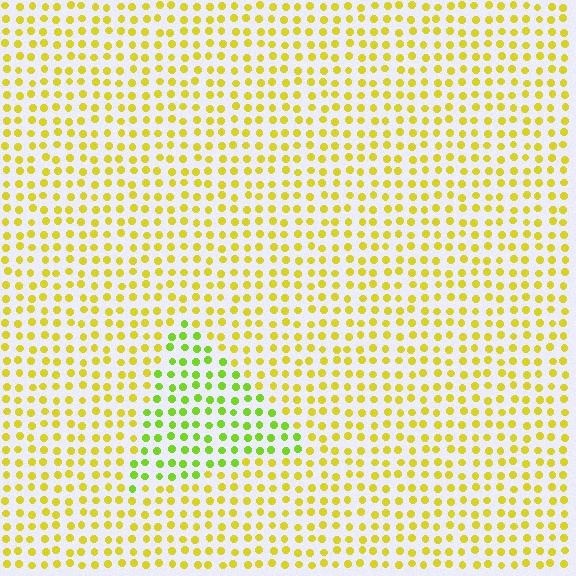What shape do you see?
I see a triangle.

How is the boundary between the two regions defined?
The boundary is defined purely by a slight shift in hue (about 35 degrees). Spacing, size, and orientation are identical on both sides.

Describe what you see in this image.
The image is filled with small yellow elements in a uniform arrangement. A triangle-shaped region is visible where the elements are tinted to a slightly different hue, forming a subtle color boundary.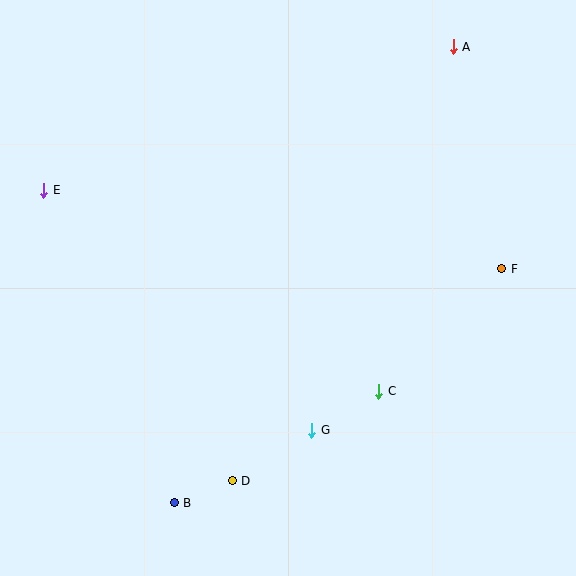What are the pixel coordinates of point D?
Point D is at (232, 481).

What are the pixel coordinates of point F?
Point F is at (502, 269).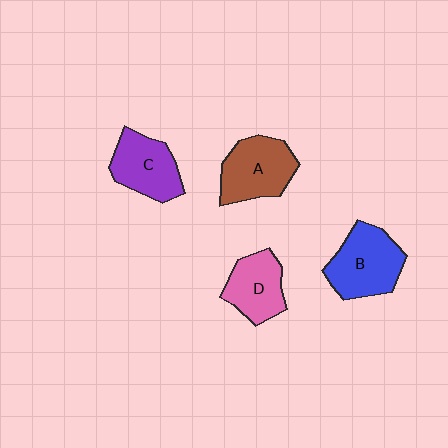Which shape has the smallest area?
Shape D (pink).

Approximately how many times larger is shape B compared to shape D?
Approximately 1.3 times.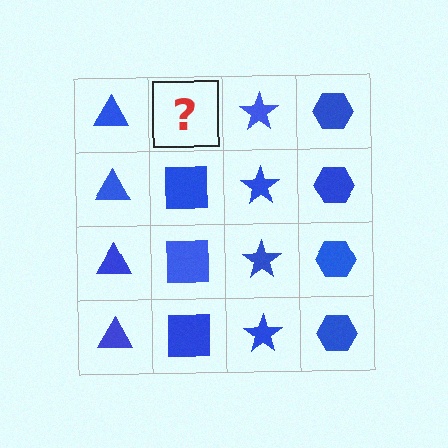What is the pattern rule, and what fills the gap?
The rule is that each column has a consistent shape. The gap should be filled with a blue square.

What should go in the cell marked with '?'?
The missing cell should contain a blue square.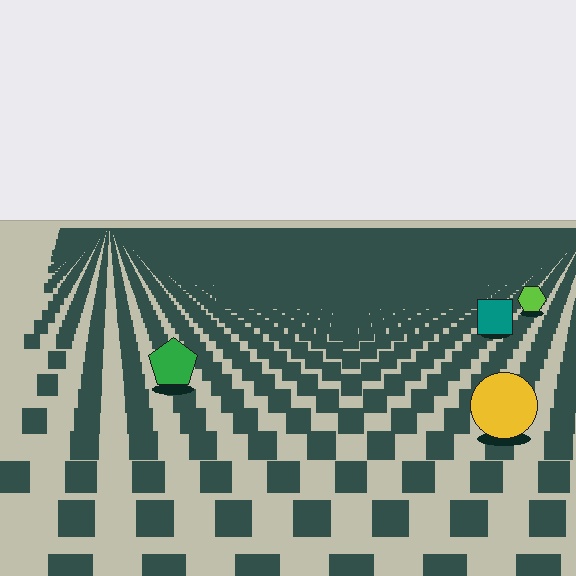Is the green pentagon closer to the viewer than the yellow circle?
No. The yellow circle is closer — you can tell from the texture gradient: the ground texture is coarser near it.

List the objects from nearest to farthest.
From nearest to farthest: the yellow circle, the green pentagon, the teal square, the lime hexagon.